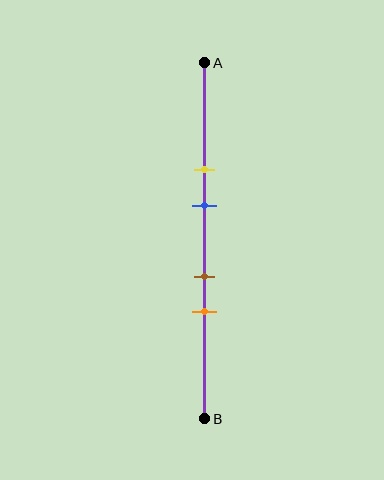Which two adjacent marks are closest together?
The brown and orange marks are the closest adjacent pair.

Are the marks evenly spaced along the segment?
No, the marks are not evenly spaced.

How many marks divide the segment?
There are 4 marks dividing the segment.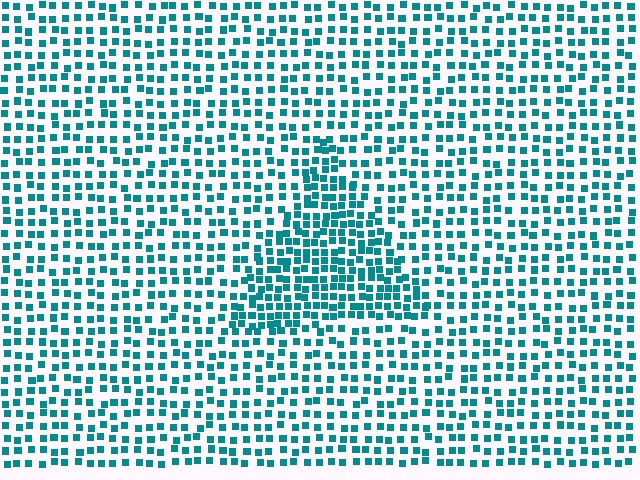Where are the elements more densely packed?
The elements are more densely packed inside the triangle boundary.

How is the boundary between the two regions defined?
The boundary is defined by a change in element density (approximately 1.7x ratio). All elements are the same color, size, and shape.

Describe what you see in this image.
The image contains small teal elements arranged at two different densities. A triangle-shaped region is visible where the elements are more densely packed than the surrounding area.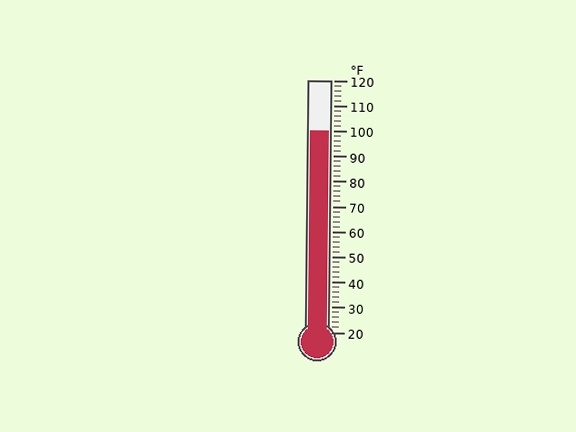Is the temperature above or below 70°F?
The temperature is above 70°F.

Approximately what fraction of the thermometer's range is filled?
The thermometer is filled to approximately 80% of its range.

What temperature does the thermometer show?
The thermometer shows approximately 100°F.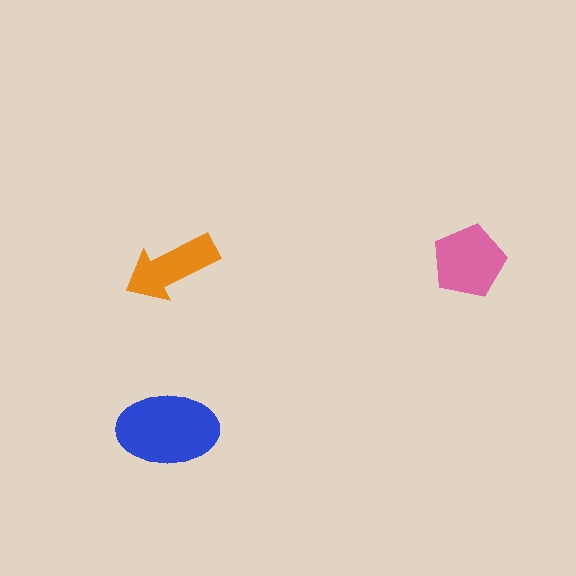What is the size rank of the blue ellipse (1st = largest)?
1st.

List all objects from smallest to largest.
The orange arrow, the pink pentagon, the blue ellipse.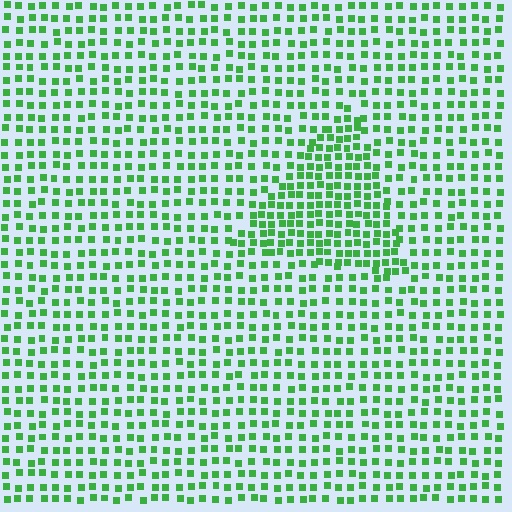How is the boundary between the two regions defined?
The boundary is defined by a change in element density (approximately 1.7x ratio). All elements are the same color, size, and shape.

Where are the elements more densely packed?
The elements are more densely packed inside the triangle boundary.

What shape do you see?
I see a triangle.